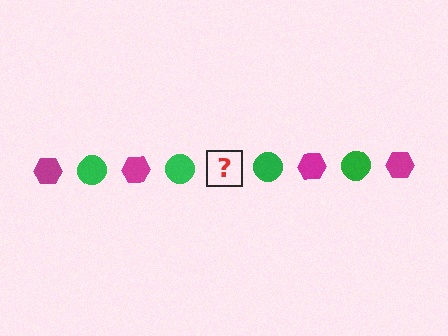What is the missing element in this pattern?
The missing element is a magenta hexagon.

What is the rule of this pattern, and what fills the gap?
The rule is that the pattern alternates between magenta hexagon and green circle. The gap should be filled with a magenta hexagon.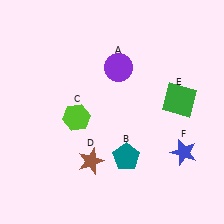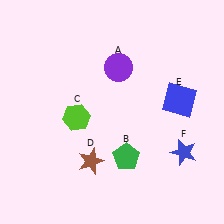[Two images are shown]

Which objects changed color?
B changed from teal to green. E changed from green to blue.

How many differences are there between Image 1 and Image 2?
There are 2 differences between the two images.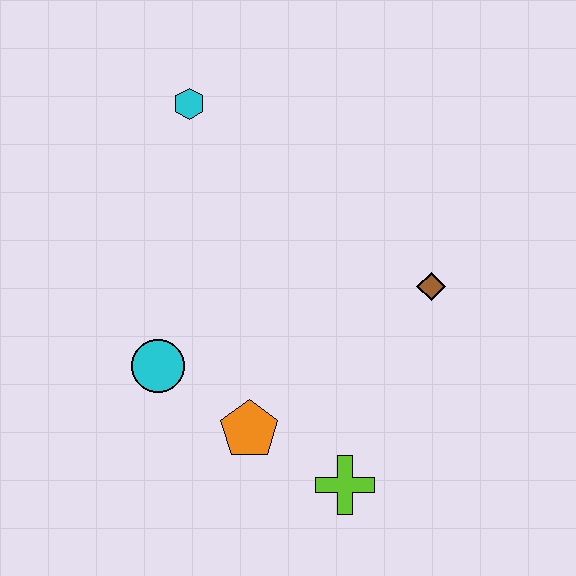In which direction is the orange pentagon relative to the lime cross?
The orange pentagon is to the left of the lime cross.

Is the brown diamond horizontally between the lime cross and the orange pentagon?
No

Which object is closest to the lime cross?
The orange pentagon is closest to the lime cross.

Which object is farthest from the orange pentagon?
The cyan hexagon is farthest from the orange pentagon.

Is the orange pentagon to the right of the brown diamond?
No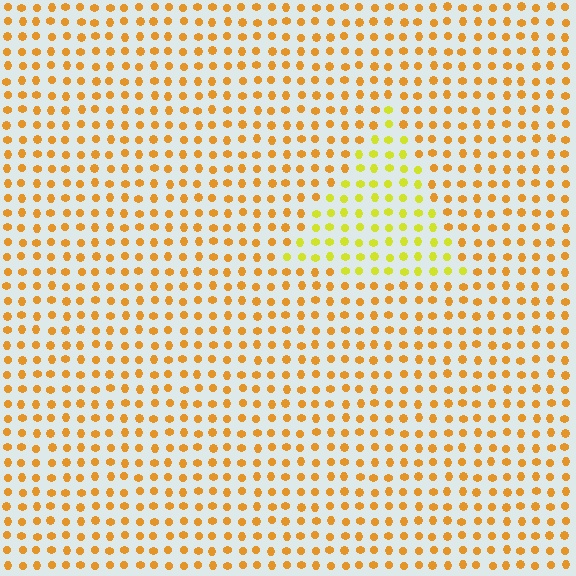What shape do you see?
I see a triangle.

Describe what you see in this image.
The image is filled with small orange elements in a uniform arrangement. A triangle-shaped region is visible where the elements are tinted to a slightly different hue, forming a subtle color boundary.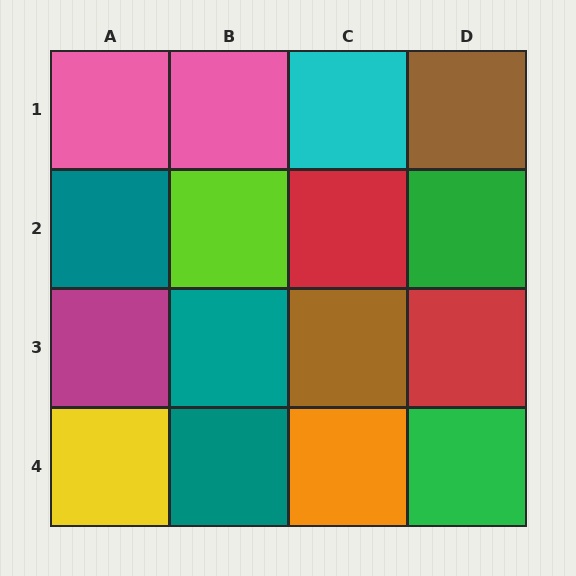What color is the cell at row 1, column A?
Pink.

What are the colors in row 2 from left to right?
Teal, lime, red, green.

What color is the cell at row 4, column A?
Yellow.